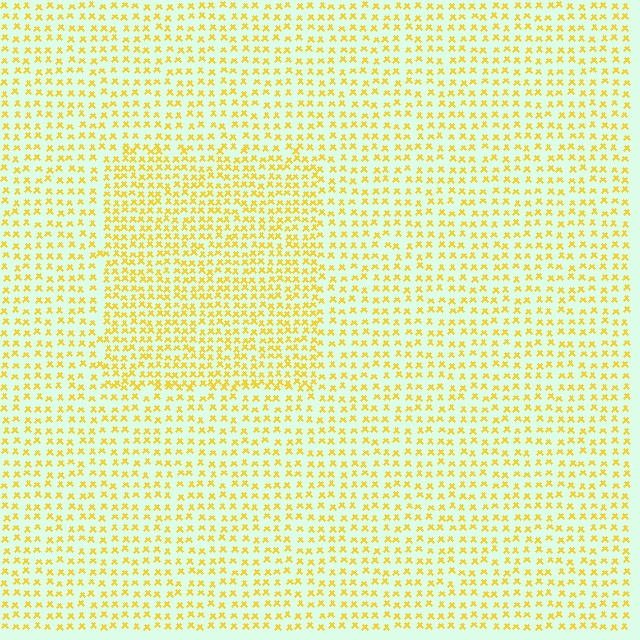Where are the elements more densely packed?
The elements are more densely packed inside the rectangle boundary.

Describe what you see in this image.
The image contains small yellow elements arranged at two different densities. A rectangle-shaped region is visible where the elements are more densely packed than the surrounding area.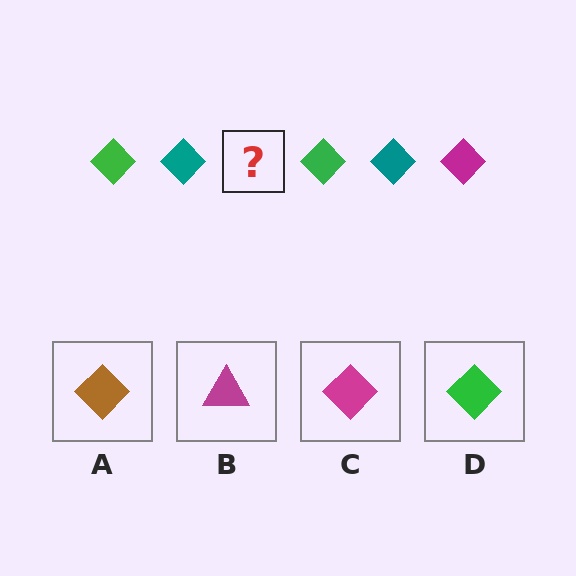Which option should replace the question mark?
Option C.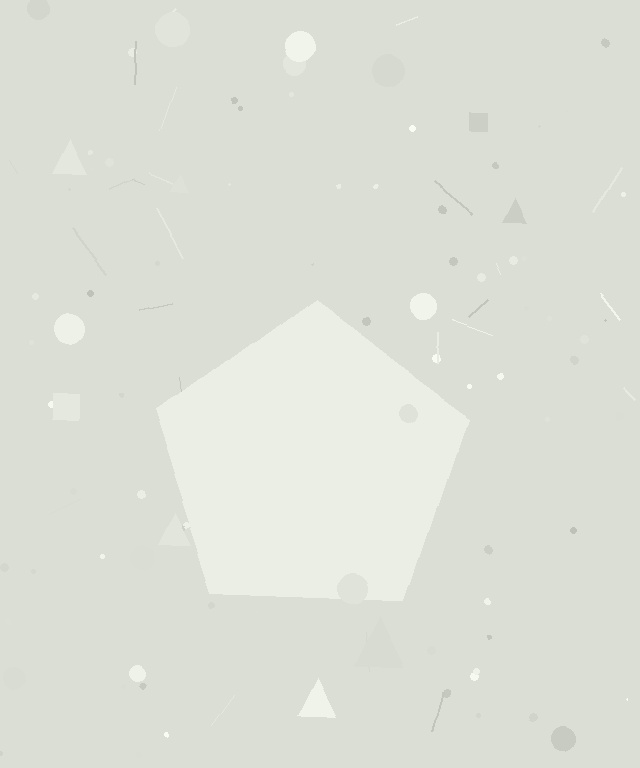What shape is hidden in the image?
A pentagon is hidden in the image.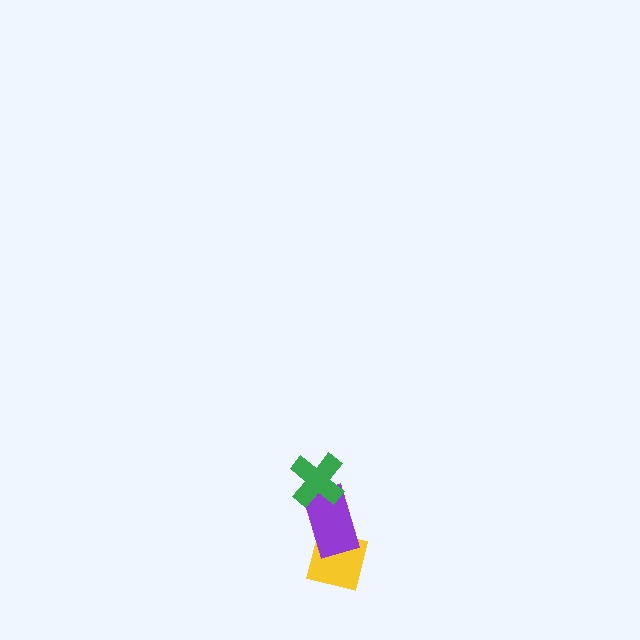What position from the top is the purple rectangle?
The purple rectangle is 2nd from the top.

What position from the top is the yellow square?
The yellow square is 3rd from the top.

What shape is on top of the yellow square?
The purple rectangle is on top of the yellow square.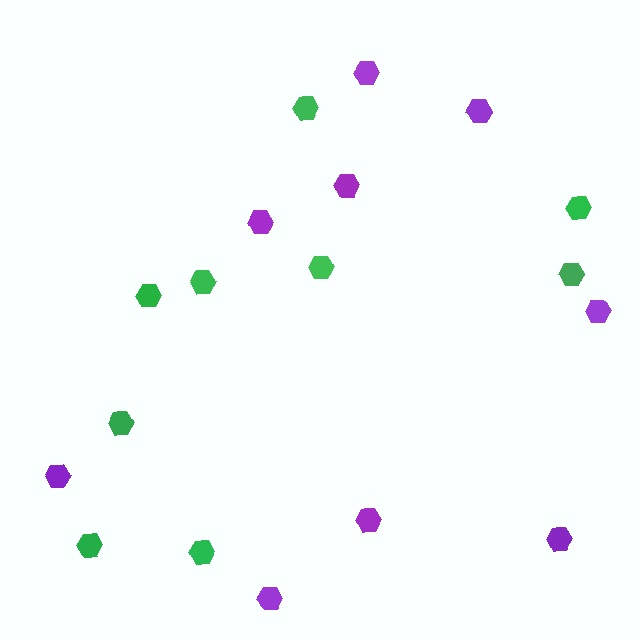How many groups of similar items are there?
There are 2 groups: one group of purple hexagons (9) and one group of green hexagons (9).